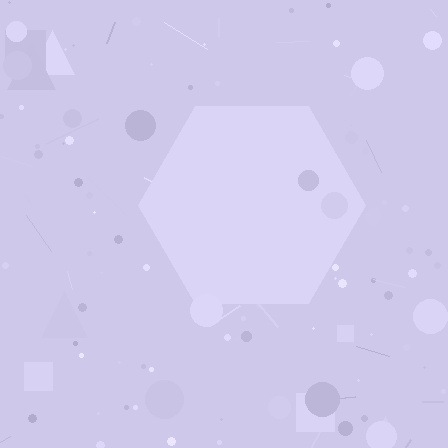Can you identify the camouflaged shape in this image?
The camouflaged shape is a hexagon.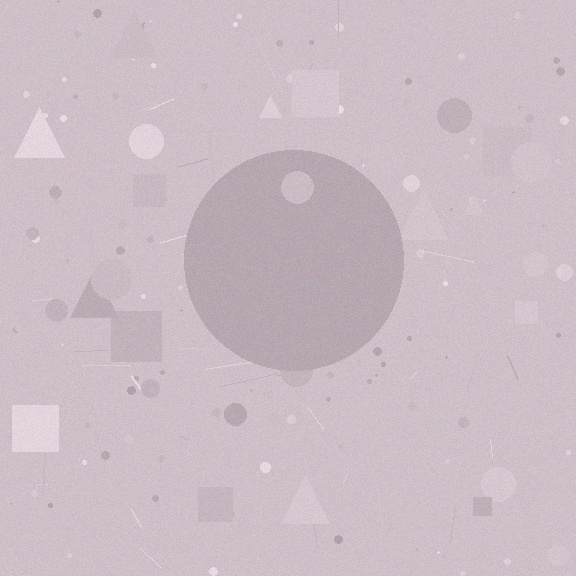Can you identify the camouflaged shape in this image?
The camouflaged shape is a circle.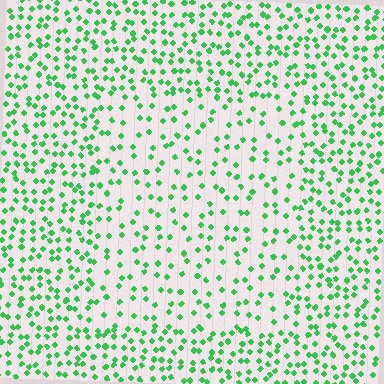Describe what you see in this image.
The image contains small green elements arranged at two different densities. A rectangle-shaped region is visible where the elements are less densely packed than the surrounding area.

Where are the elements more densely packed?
The elements are more densely packed outside the rectangle boundary.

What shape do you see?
I see a rectangle.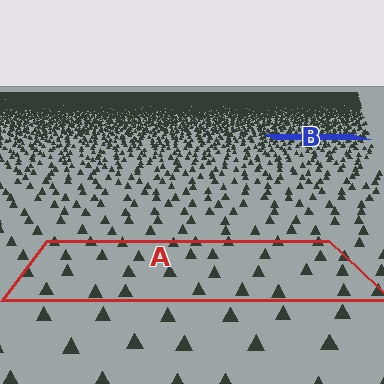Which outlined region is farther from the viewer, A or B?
Region B is farther from the viewer — the texture elements inside it appear smaller and more densely packed.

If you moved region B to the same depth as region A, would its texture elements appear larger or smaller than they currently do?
They would appear larger. At a closer depth, the same texture elements are projected at a bigger on-screen size.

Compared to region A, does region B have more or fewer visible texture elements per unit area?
Region B has more texture elements per unit area — they are packed more densely because it is farther away.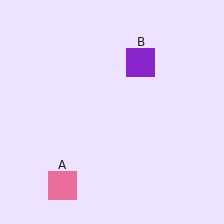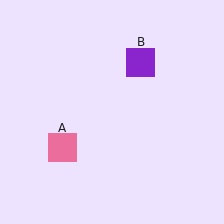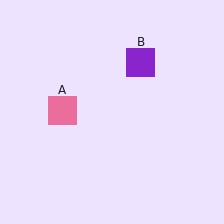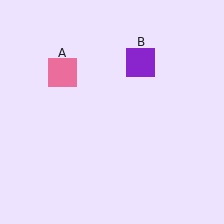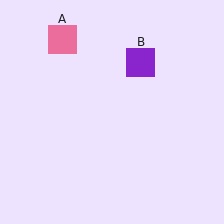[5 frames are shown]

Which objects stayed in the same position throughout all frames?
Purple square (object B) remained stationary.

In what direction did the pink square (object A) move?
The pink square (object A) moved up.